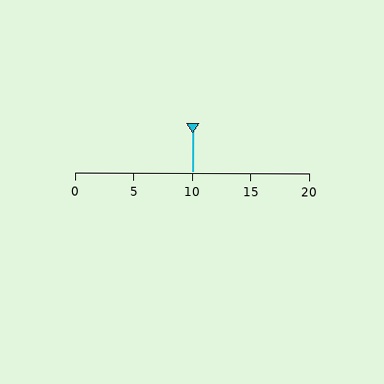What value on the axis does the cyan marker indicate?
The marker indicates approximately 10.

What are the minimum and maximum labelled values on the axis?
The axis runs from 0 to 20.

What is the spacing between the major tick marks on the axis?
The major ticks are spaced 5 apart.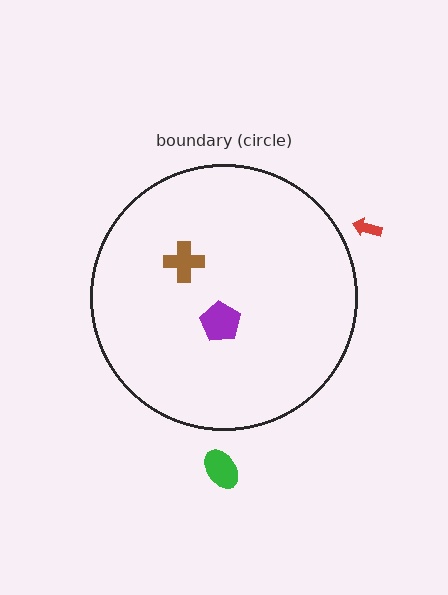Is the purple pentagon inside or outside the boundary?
Inside.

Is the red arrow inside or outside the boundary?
Outside.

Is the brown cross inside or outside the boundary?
Inside.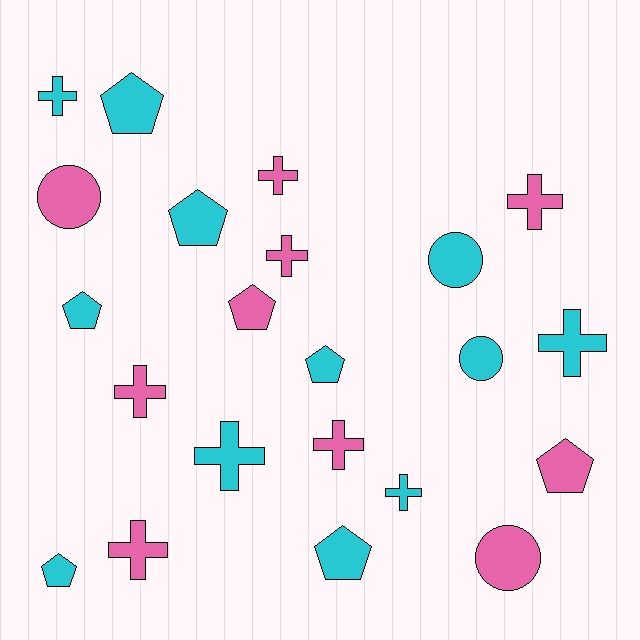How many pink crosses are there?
There are 6 pink crosses.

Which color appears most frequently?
Cyan, with 12 objects.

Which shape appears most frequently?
Cross, with 10 objects.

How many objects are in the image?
There are 22 objects.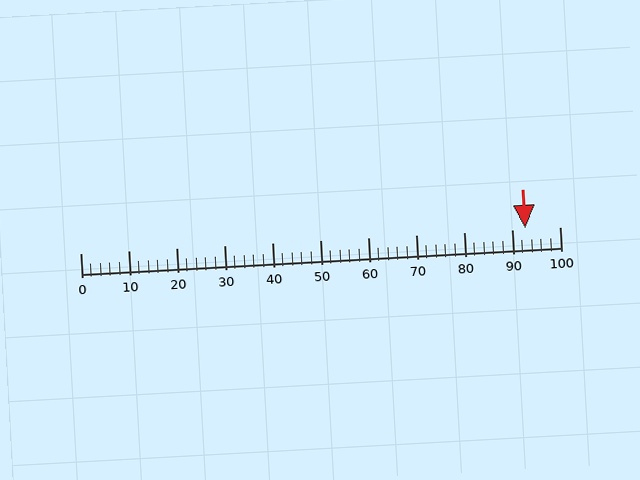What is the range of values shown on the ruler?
The ruler shows values from 0 to 100.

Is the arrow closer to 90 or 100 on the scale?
The arrow is closer to 90.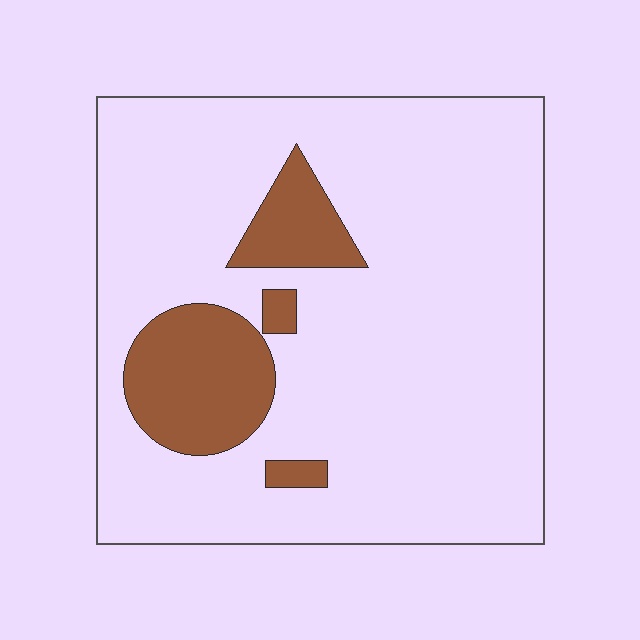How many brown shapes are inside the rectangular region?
4.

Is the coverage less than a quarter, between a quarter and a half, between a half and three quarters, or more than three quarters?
Less than a quarter.